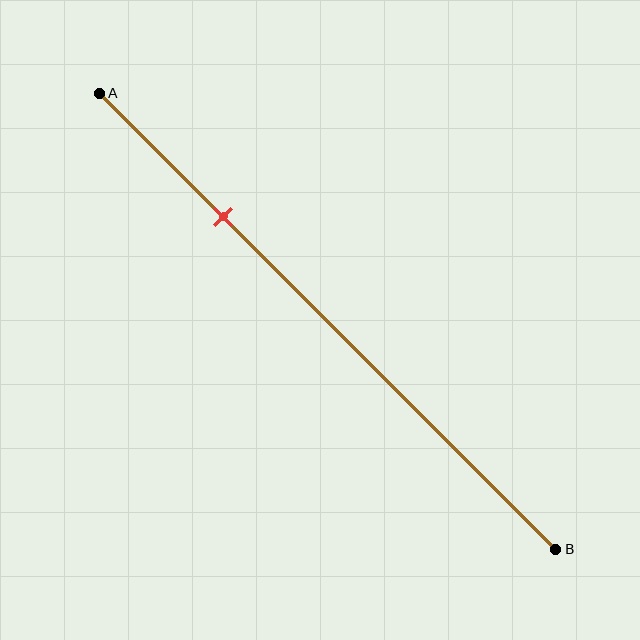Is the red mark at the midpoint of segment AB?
No, the mark is at about 25% from A, not at the 50% midpoint.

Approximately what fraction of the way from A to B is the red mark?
The red mark is approximately 25% of the way from A to B.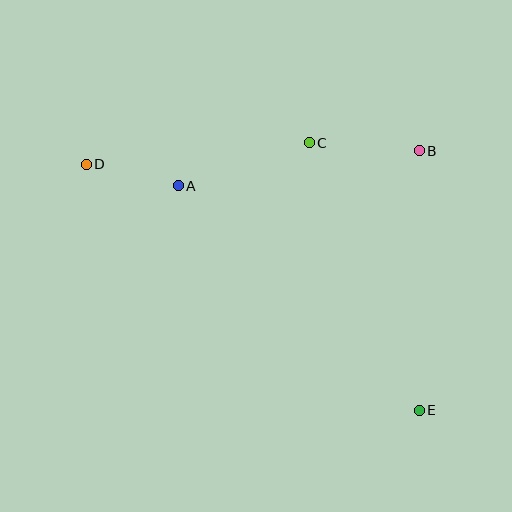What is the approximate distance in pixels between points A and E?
The distance between A and E is approximately 329 pixels.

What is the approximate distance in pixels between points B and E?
The distance between B and E is approximately 259 pixels.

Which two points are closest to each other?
Points A and D are closest to each other.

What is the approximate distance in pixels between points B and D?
The distance between B and D is approximately 333 pixels.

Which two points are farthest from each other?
Points D and E are farthest from each other.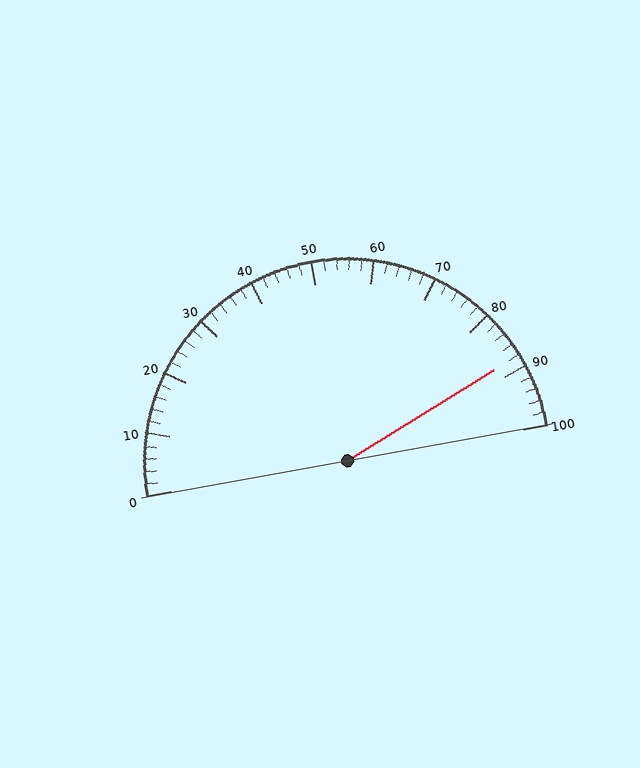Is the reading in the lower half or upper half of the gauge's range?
The reading is in the upper half of the range (0 to 100).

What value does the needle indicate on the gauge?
The needle indicates approximately 88.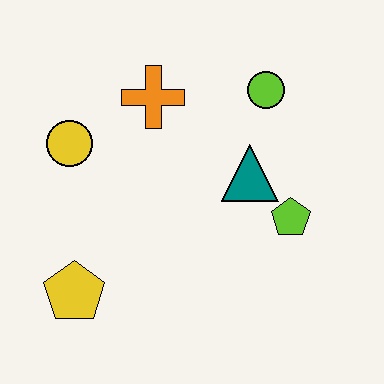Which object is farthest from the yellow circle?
The lime pentagon is farthest from the yellow circle.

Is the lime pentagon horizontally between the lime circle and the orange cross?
No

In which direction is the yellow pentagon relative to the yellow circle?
The yellow pentagon is below the yellow circle.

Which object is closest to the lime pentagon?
The teal triangle is closest to the lime pentagon.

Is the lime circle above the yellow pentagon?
Yes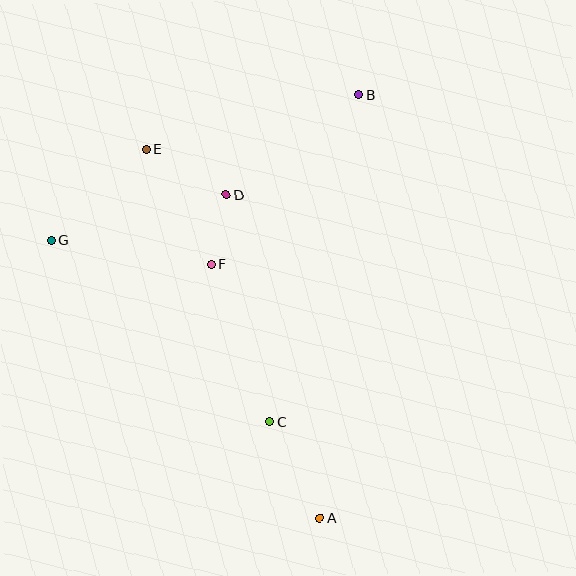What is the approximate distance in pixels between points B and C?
The distance between B and C is approximately 340 pixels.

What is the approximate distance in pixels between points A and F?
The distance between A and F is approximately 277 pixels.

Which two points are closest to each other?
Points D and F are closest to each other.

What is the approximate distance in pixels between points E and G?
The distance between E and G is approximately 131 pixels.